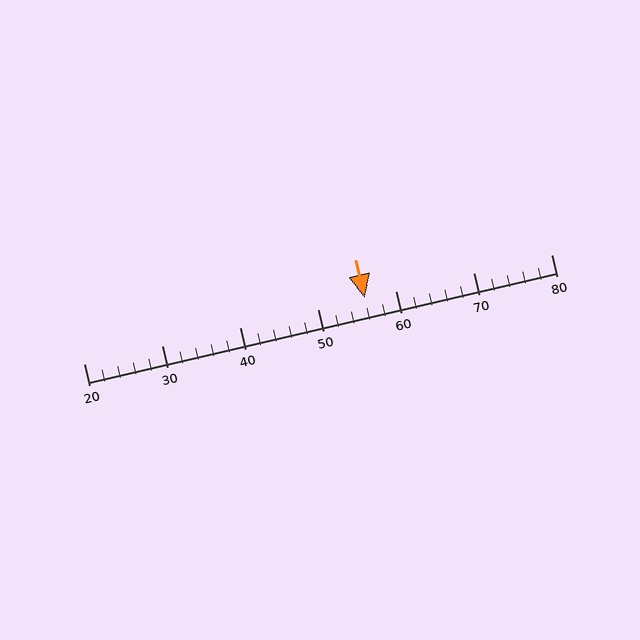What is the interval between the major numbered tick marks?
The major tick marks are spaced 10 units apart.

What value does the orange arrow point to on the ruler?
The orange arrow points to approximately 56.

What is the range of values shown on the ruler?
The ruler shows values from 20 to 80.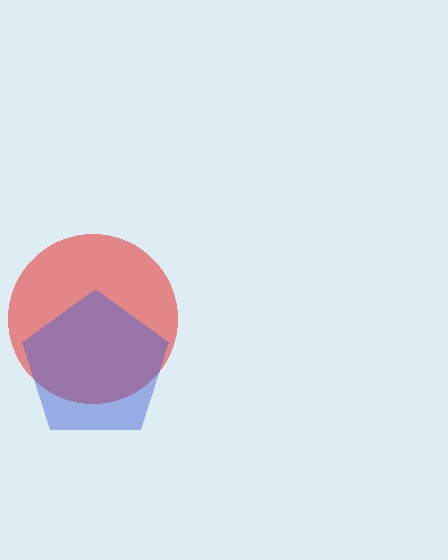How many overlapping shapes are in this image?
There are 2 overlapping shapes in the image.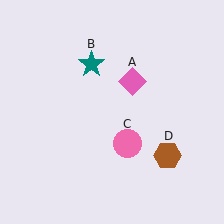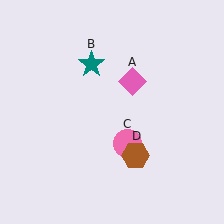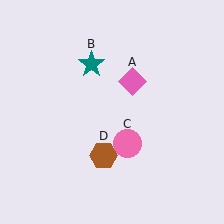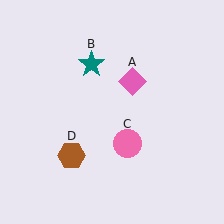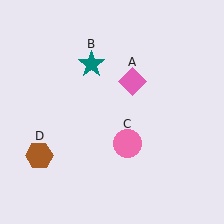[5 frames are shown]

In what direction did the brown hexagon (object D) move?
The brown hexagon (object D) moved left.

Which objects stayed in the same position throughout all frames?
Pink diamond (object A) and teal star (object B) and pink circle (object C) remained stationary.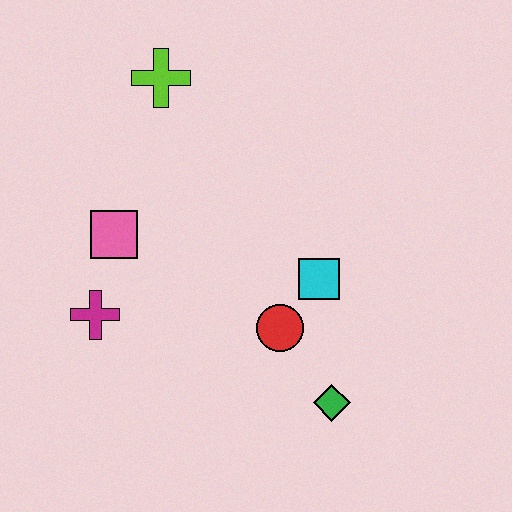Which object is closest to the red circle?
The cyan square is closest to the red circle.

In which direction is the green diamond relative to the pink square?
The green diamond is to the right of the pink square.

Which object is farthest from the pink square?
The green diamond is farthest from the pink square.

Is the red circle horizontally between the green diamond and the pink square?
Yes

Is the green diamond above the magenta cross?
No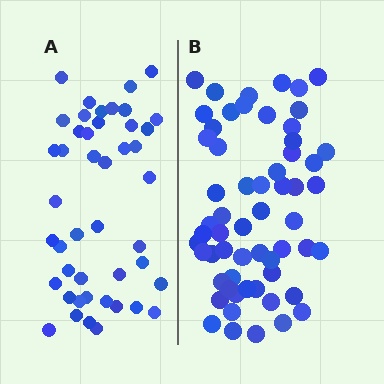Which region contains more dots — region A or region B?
Region B (the right region) has more dots.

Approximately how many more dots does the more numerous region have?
Region B has approximately 15 more dots than region A.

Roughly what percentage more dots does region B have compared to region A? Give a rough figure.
About 30% more.